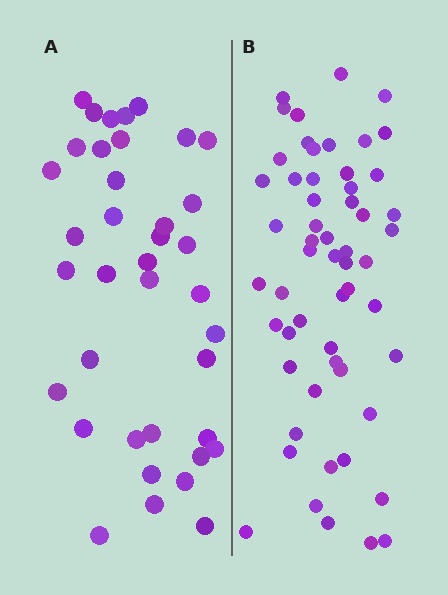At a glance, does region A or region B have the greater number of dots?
Region B (the right region) has more dots.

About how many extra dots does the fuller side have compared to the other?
Region B has approximately 20 more dots than region A.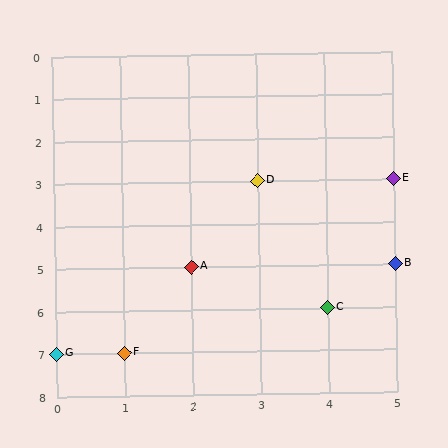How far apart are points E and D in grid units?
Points E and D are 2 columns apart.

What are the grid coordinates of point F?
Point F is at grid coordinates (1, 7).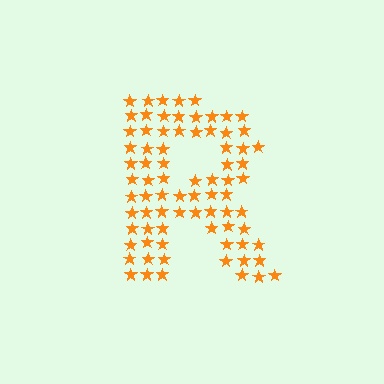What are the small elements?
The small elements are stars.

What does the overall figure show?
The overall figure shows the letter R.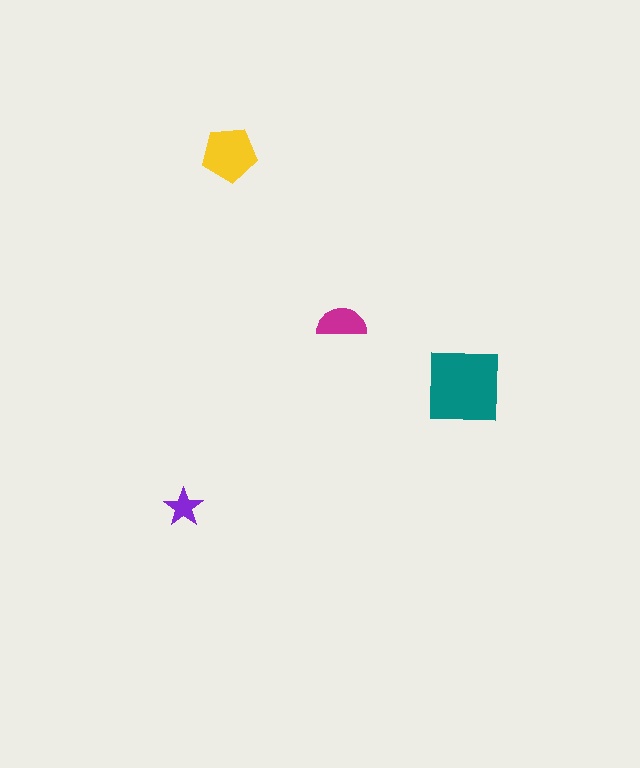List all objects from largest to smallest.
The teal square, the yellow pentagon, the magenta semicircle, the purple star.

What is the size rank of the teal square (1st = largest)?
1st.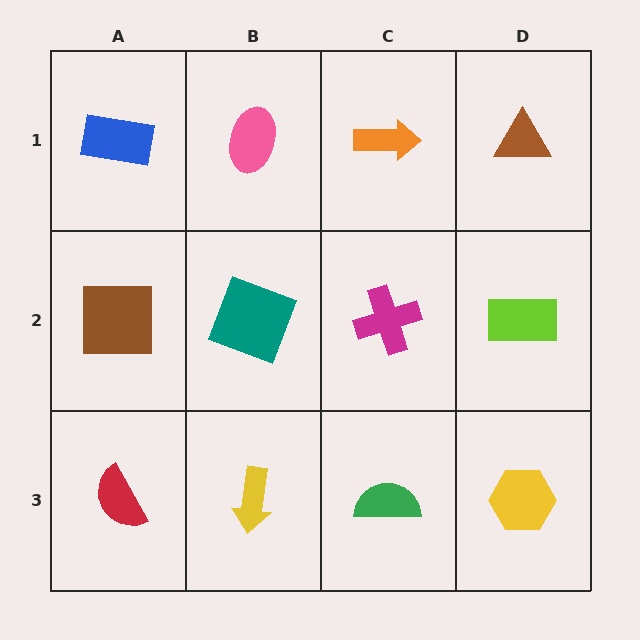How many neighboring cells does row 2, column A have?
3.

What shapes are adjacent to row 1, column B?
A teal square (row 2, column B), a blue rectangle (row 1, column A), an orange arrow (row 1, column C).